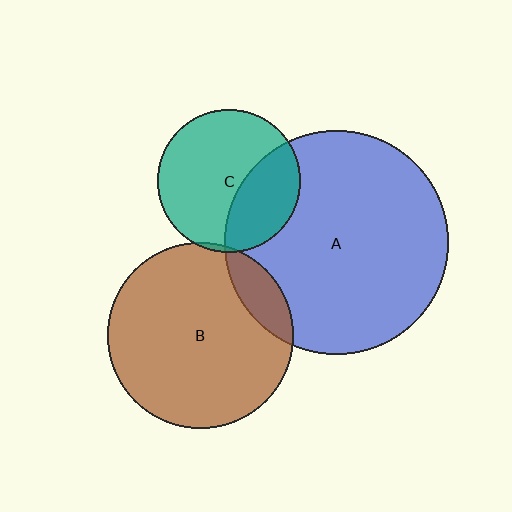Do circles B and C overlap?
Yes.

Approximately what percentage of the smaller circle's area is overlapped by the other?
Approximately 5%.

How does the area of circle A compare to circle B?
Approximately 1.4 times.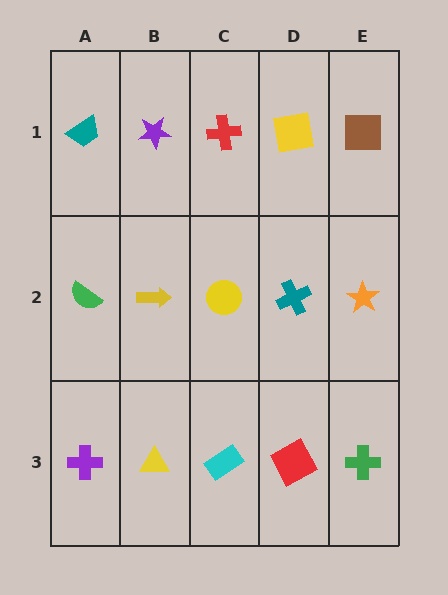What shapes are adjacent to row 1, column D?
A teal cross (row 2, column D), a red cross (row 1, column C), a brown square (row 1, column E).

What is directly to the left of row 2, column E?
A teal cross.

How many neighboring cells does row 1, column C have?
3.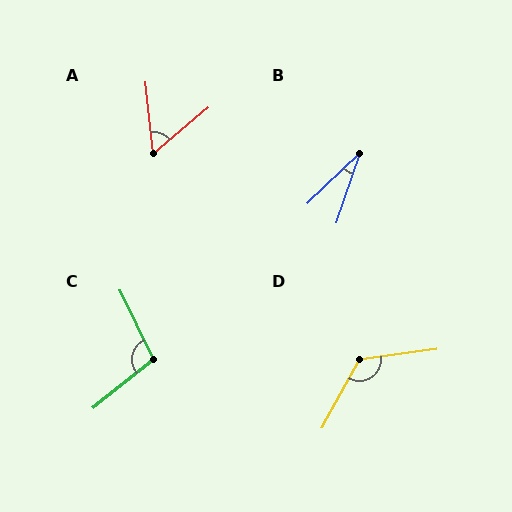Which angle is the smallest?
B, at approximately 28 degrees.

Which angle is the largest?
D, at approximately 126 degrees.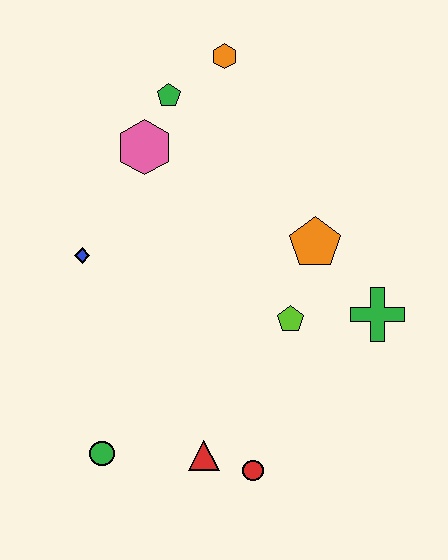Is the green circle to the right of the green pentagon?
No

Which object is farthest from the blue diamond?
The green cross is farthest from the blue diamond.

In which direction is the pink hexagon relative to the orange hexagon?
The pink hexagon is below the orange hexagon.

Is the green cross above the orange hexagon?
No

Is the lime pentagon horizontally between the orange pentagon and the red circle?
Yes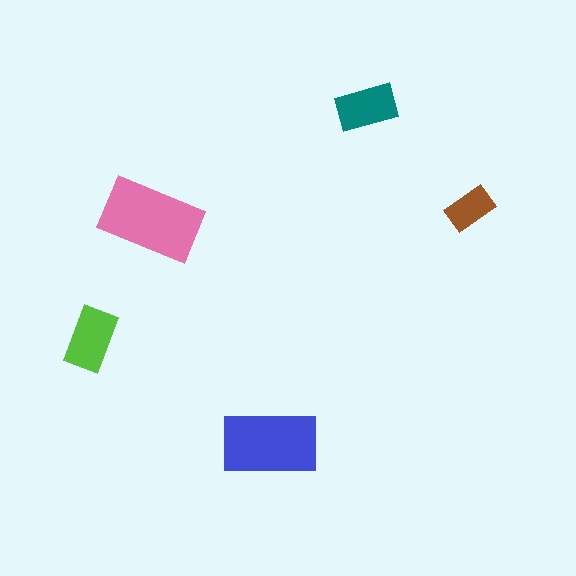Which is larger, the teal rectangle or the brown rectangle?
The teal one.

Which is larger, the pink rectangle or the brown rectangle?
The pink one.